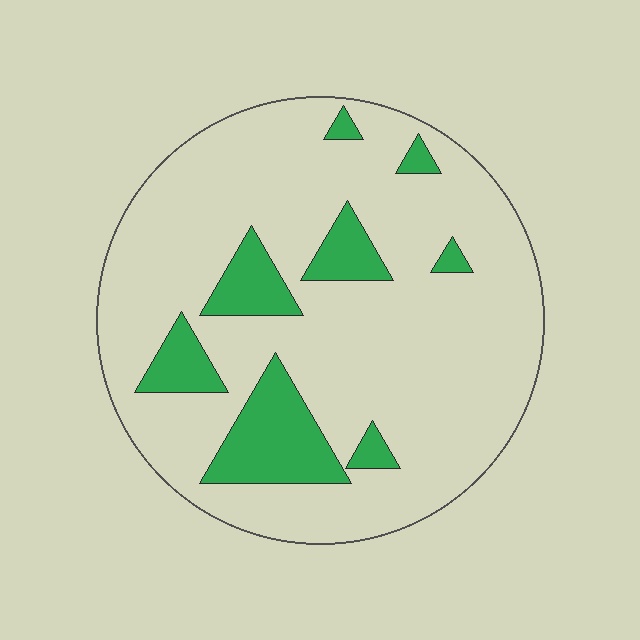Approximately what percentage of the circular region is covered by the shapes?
Approximately 15%.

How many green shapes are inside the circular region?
8.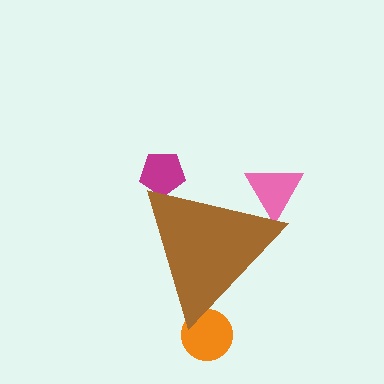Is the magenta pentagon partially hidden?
Yes, the magenta pentagon is partially hidden behind the brown triangle.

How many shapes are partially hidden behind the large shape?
3 shapes are partially hidden.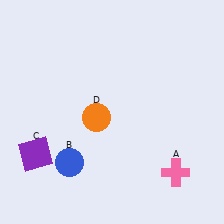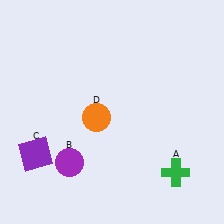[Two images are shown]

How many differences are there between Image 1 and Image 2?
There are 2 differences between the two images.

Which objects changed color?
A changed from pink to green. B changed from blue to purple.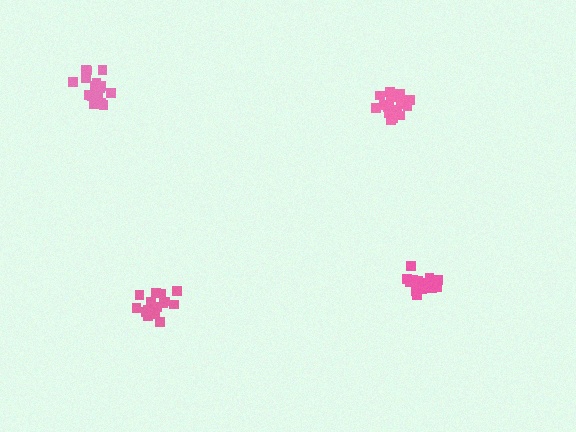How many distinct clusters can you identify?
There are 4 distinct clusters.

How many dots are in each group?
Group 1: 19 dots, Group 2: 21 dots, Group 3: 20 dots, Group 4: 17 dots (77 total).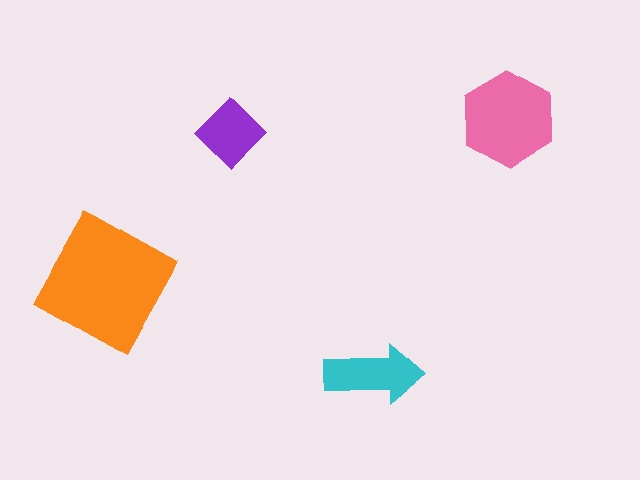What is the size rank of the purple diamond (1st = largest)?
4th.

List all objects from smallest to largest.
The purple diamond, the cyan arrow, the pink hexagon, the orange square.